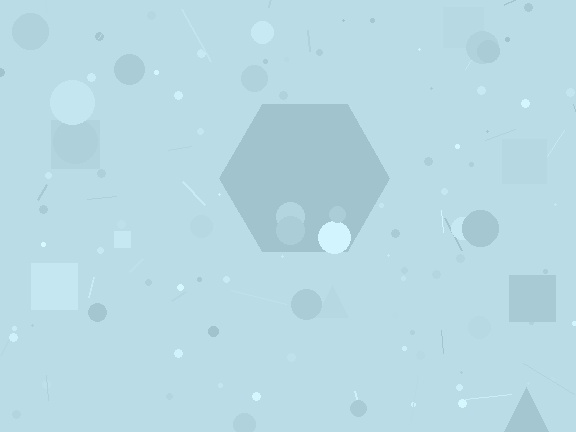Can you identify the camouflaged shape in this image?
The camouflaged shape is a hexagon.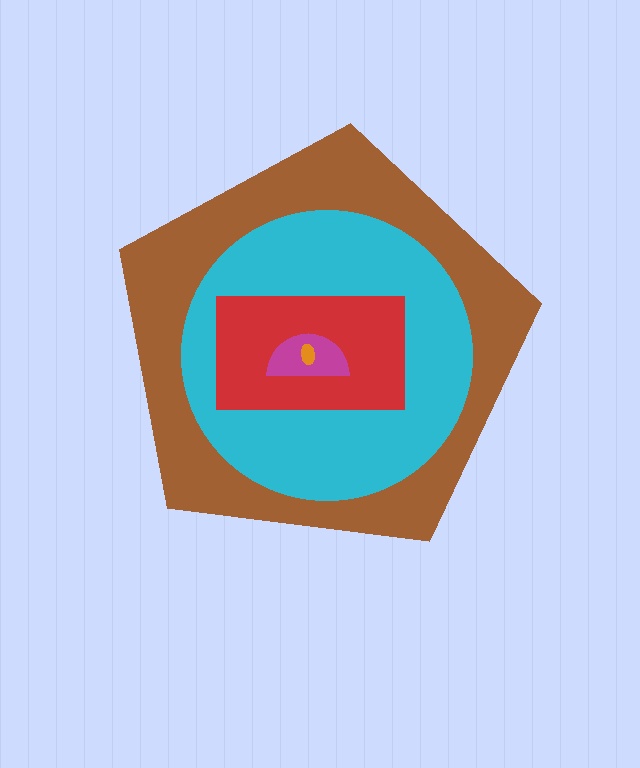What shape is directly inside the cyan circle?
The red rectangle.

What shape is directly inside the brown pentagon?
The cyan circle.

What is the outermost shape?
The brown pentagon.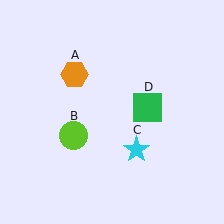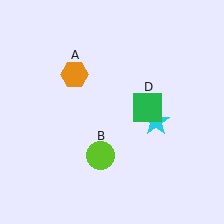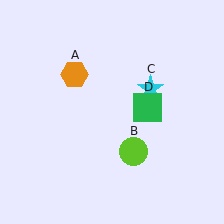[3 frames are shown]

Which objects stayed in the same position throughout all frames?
Orange hexagon (object A) and green square (object D) remained stationary.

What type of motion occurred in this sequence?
The lime circle (object B), cyan star (object C) rotated counterclockwise around the center of the scene.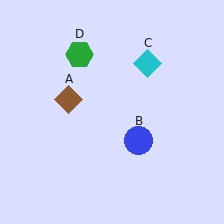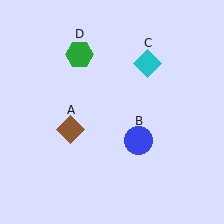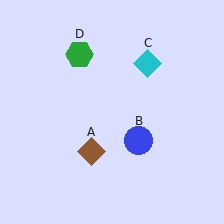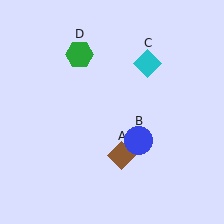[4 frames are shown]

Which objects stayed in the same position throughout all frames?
Blue circle (object B) and cyan diamond (object C) and green hexagon (object D) remained stationary.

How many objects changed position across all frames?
1 object changed position: brown diamond (object A).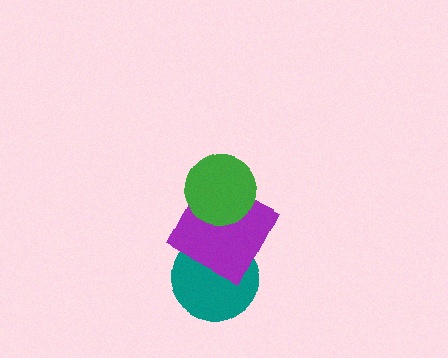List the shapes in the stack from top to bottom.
From top to bottom: the green circle, the purple square, the teal circle.